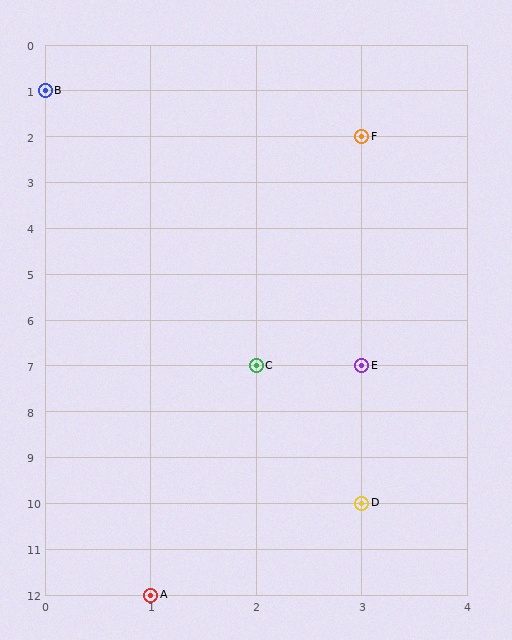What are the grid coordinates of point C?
Point C is at grid coordinates (2, 7).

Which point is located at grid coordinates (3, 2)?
Point F is at (3, 2).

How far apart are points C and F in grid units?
Points C and F are 1 column and 5 rows apart (about 5.1 grid units diagonally).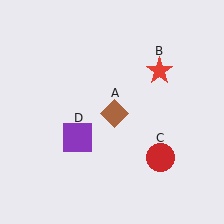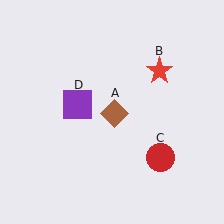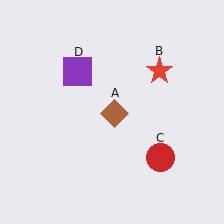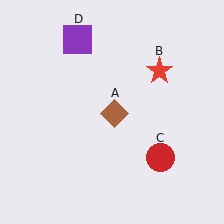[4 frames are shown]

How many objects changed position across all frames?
1 object changed position: purple square (object D).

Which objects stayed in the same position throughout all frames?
Brown diamond (object A) and red star (object B) and red circle (object C) remained stationary.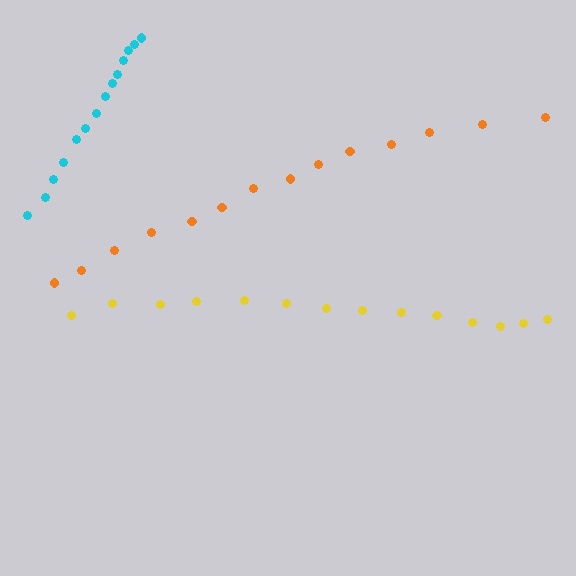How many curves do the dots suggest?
There are 3 distinct paths.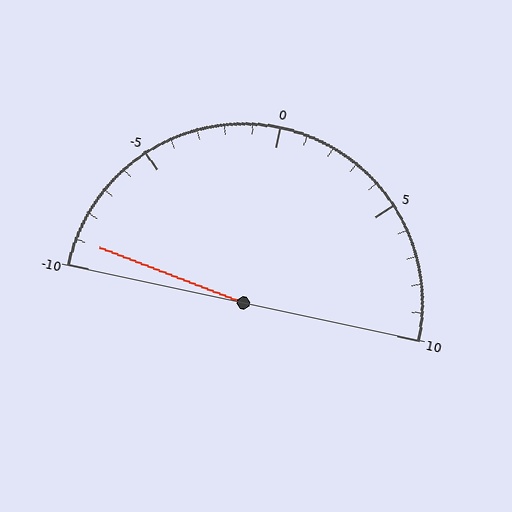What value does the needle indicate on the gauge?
The needle indicates approximately -9.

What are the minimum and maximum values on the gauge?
The gauge ranges from -10 to 10.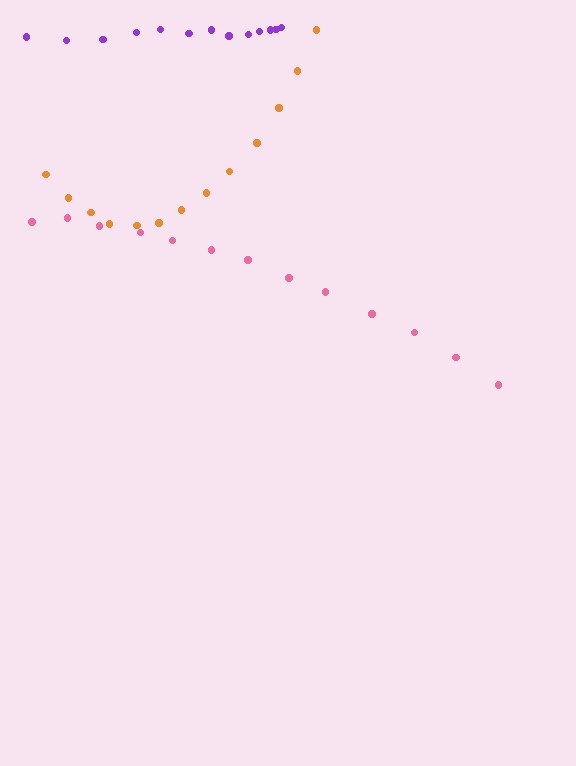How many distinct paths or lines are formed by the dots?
There are 3 distinct paths.